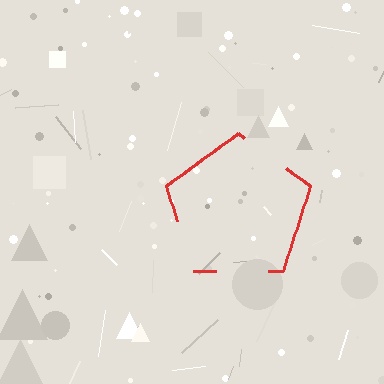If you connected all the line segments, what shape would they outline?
They would outline a pentagon.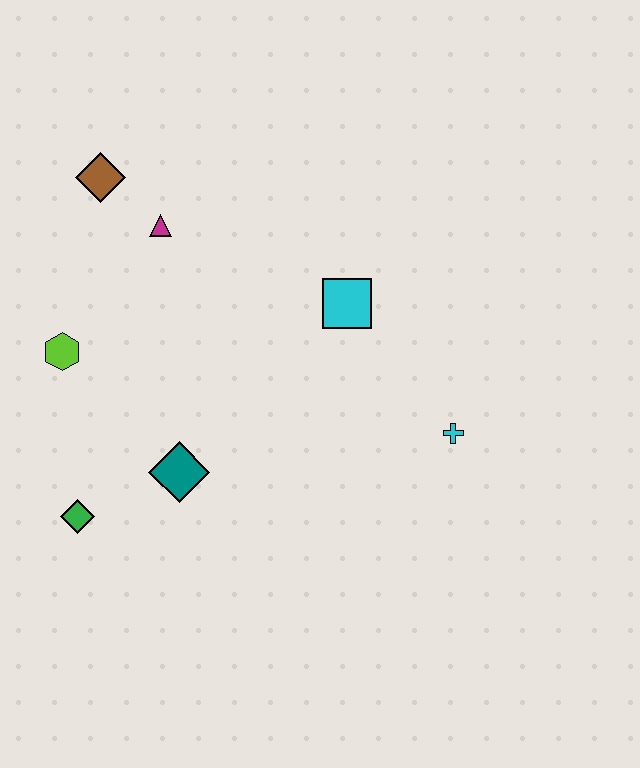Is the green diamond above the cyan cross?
No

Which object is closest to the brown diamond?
The magenta triangle is closest to the brown diamond.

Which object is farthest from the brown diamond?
The cyan cross is farthest from the brown diamond.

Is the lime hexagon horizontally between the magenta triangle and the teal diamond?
No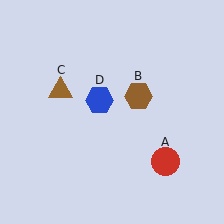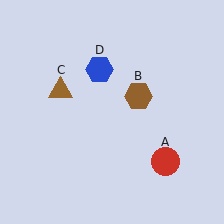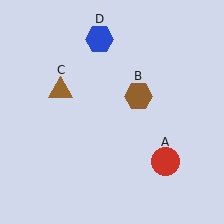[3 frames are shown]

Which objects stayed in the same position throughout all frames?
Red circle (object A) and brown hexagon (object B) and brown triangle (object C) remained stationary.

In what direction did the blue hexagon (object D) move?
The blue hexagon (object D) moved up.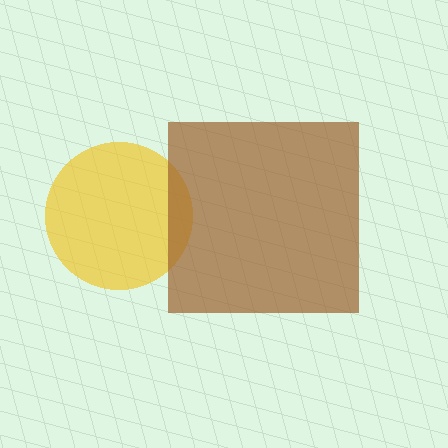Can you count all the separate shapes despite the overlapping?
Yes, there are 2 separate shapes.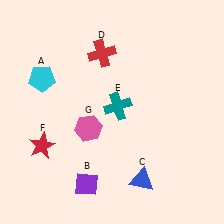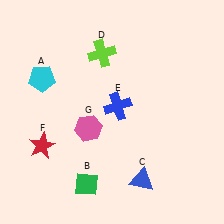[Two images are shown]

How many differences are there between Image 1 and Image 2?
There are 3 differences between the two images.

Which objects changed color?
B changed from purple to green. D changed from red to lime. E changed from teal to blue.